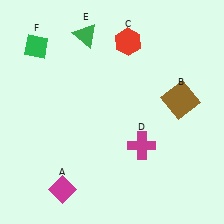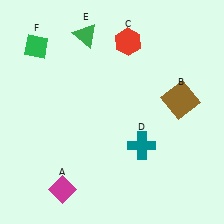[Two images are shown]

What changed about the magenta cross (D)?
In Image 1, D is magenta. In Image 2, it changed to teal.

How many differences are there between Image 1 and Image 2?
There is 1 difference between the two images.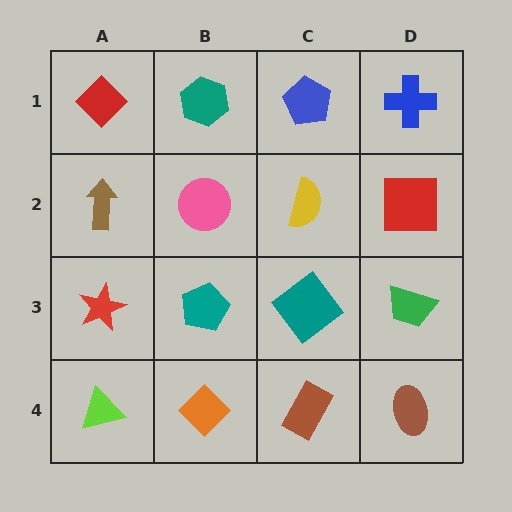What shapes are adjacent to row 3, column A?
A brown arrow (row 2, column A), a lime triangle (row 4, column A), a teal pentagon (row 3, column B).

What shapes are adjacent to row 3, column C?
A yellow semicircle (row 2, column C), a brown rectangle (row 4, column C), a teal pentagon (row 3, column B), a green trapezoid (row 3, column D).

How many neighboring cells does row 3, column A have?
3.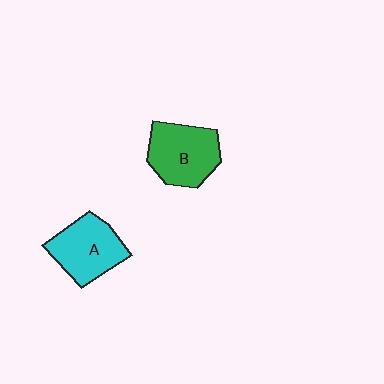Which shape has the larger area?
Shape B (green).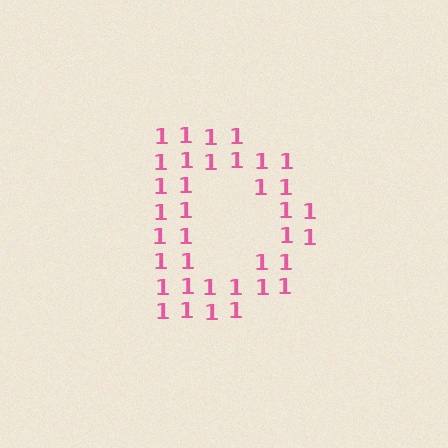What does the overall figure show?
The overall figure shows the letter D.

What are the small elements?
The small elements are digit 1's.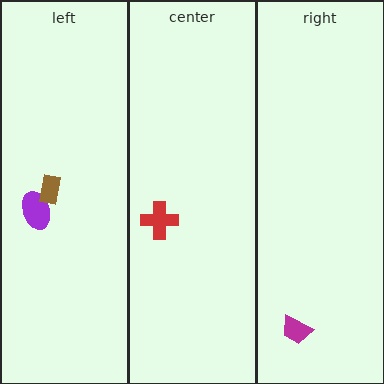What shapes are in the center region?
The red cross.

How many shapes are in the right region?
1.